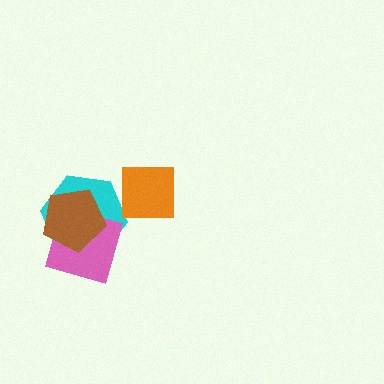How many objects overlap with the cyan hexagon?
2 objects overlap with the cyan hexagon.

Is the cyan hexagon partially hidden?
Yes, it is partially covered by another shape.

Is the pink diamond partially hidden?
Yes, it is partially covered by another shape.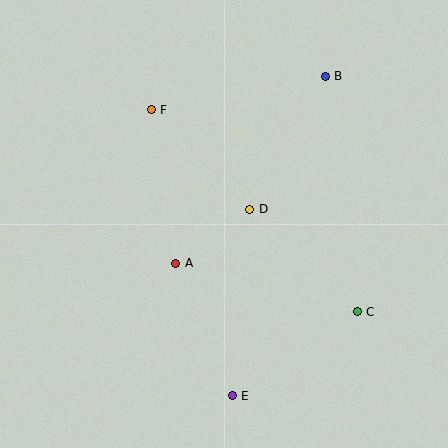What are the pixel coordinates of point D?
Point D is at (250, 209).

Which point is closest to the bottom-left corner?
Point E is closest to the bottom-left corner.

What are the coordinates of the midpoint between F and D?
The midpoint between F and D is at (200, 159).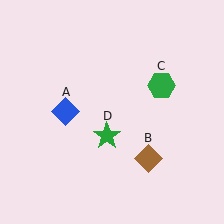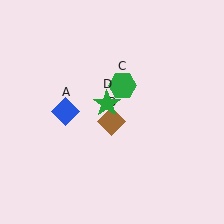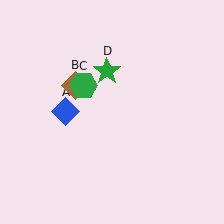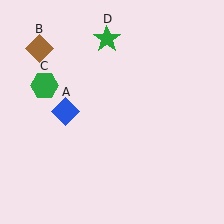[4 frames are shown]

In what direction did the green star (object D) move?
The green star (object D) moved up.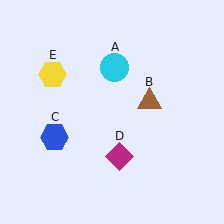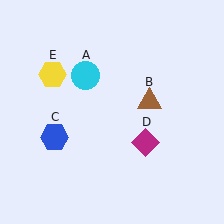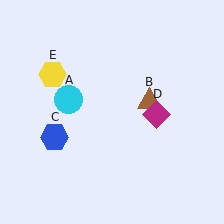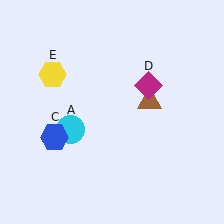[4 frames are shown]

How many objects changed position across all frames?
2 objects changed position: cyan circle (object A), magenta diamond (object D).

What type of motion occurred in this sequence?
The cyan circle (object A), magenta diamond (object D) rotated counterclockwise around the center of the scene.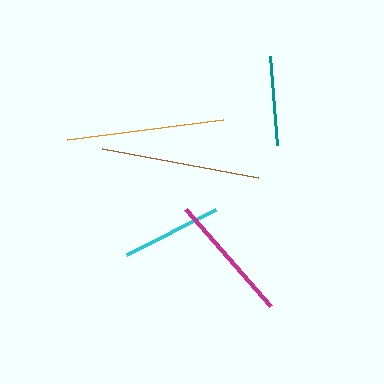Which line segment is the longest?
The brown line is the longest at approximately 159 pixels.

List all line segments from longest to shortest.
From longest to shortest: brown, orange, magenta, cyan, teal.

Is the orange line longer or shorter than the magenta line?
The orange line is longer than the magenta line.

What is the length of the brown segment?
The brown segment is approximately 159 pixels long.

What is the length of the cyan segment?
The cyan segment is approximately 100 pixels long.